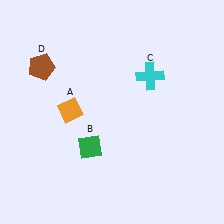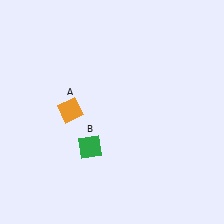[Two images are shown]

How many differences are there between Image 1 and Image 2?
There are 2 differences between the two images.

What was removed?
The brown pentagon (D), the cyan cross (C) were removed in Image 2.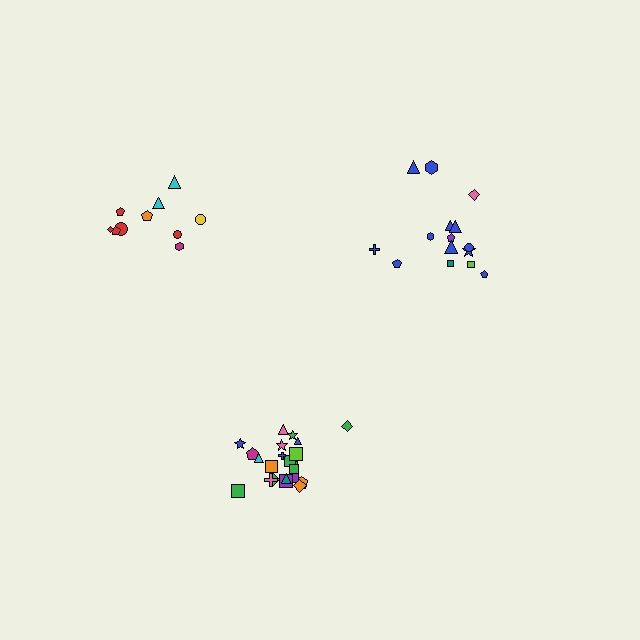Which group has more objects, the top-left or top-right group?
The top-right group.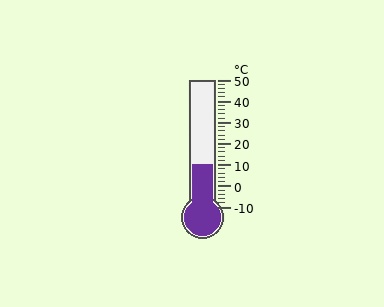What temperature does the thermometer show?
The thermometer shows approximately 10°C.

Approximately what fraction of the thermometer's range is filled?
The thermometer is filled to approximately 35% of its range.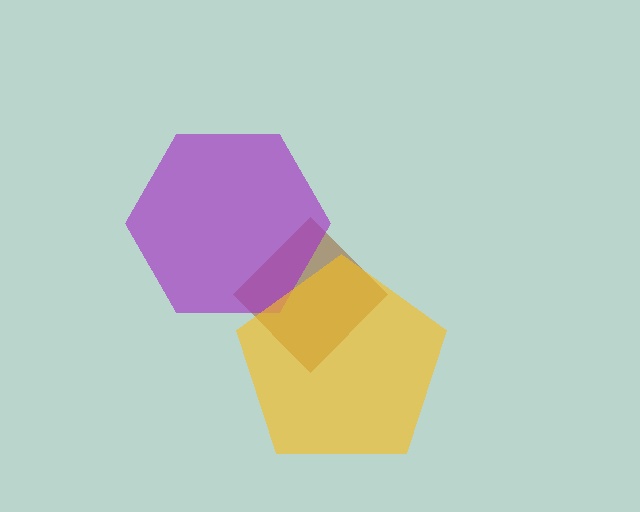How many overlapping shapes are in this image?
There are 3 overlapping shapes in the image.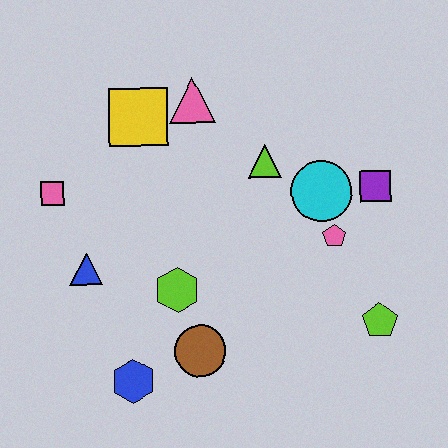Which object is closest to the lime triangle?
The cyan circle is closest to the lime triangle.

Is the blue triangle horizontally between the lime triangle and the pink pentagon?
No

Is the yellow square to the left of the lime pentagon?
Yes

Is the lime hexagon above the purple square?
No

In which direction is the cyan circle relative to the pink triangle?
The cyan circle is to the right of the pink triangle.